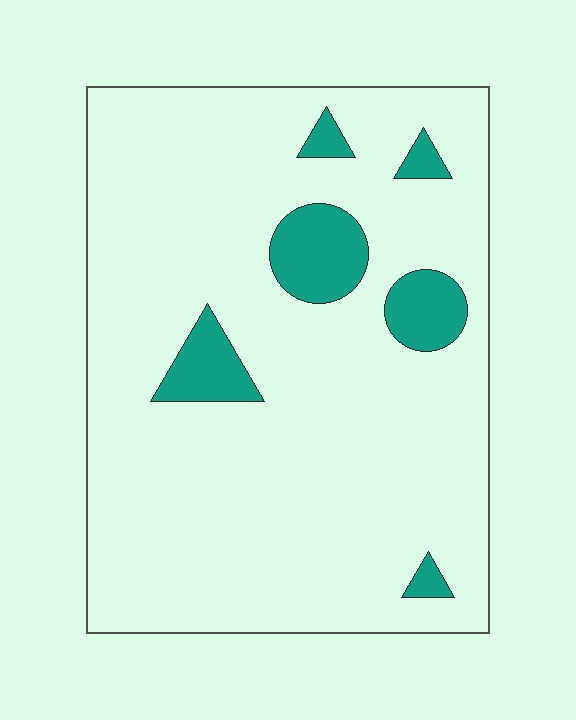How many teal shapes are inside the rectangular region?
6.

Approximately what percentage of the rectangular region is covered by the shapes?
Approximately 10%.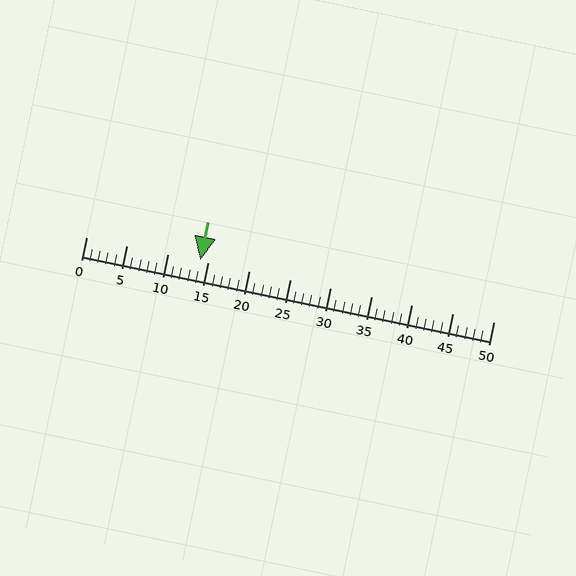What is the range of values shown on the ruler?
The ruler shows values from 0 to 50.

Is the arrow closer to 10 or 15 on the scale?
The arrow is closer to 15.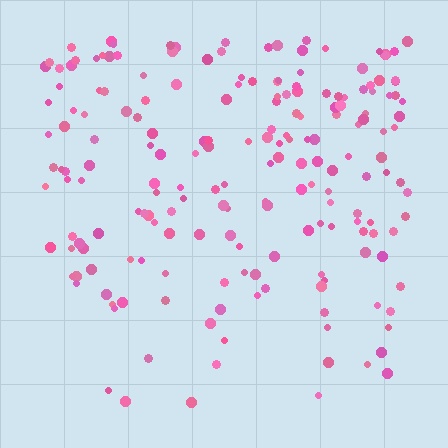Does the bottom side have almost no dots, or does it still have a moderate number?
Still a moderate number, just noticeably fewer than the top.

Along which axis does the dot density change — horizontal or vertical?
Vertical.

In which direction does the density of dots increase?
From bottom to top, with the top side densest.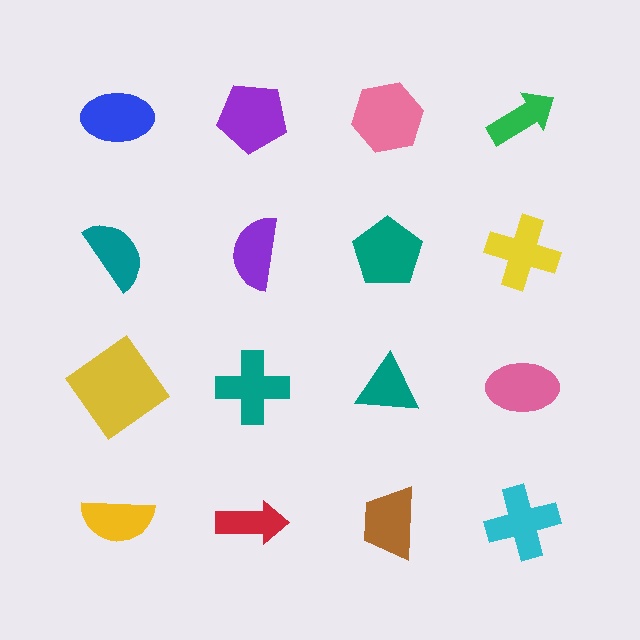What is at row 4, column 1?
A yellow semicircle.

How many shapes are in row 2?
4 shapes.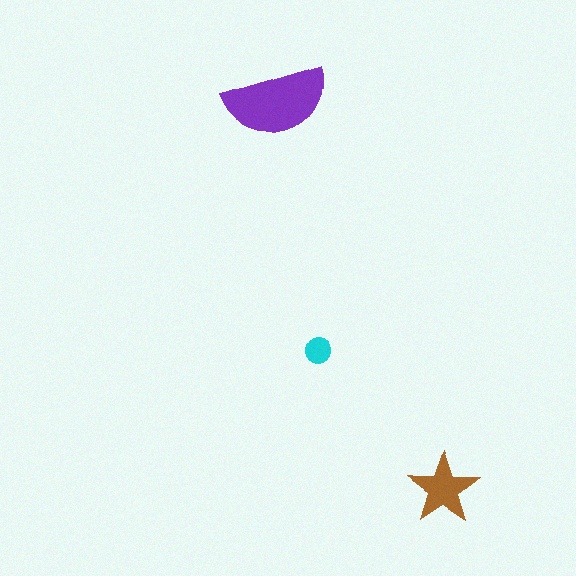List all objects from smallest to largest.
The cyan circle, the brown star, the purple semicircle.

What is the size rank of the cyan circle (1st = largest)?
3rd.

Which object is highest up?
The purple semicircle is topmost.